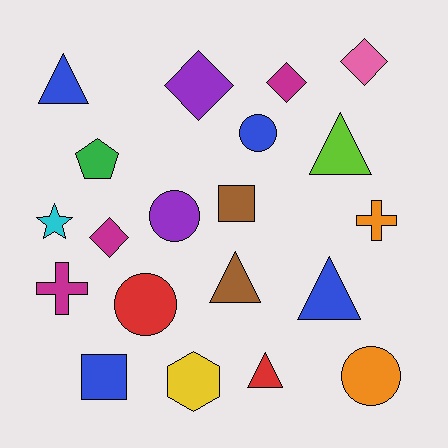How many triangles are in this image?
There are 5 triangles.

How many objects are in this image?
There are 20 objects.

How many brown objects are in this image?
There are 2 brown objects.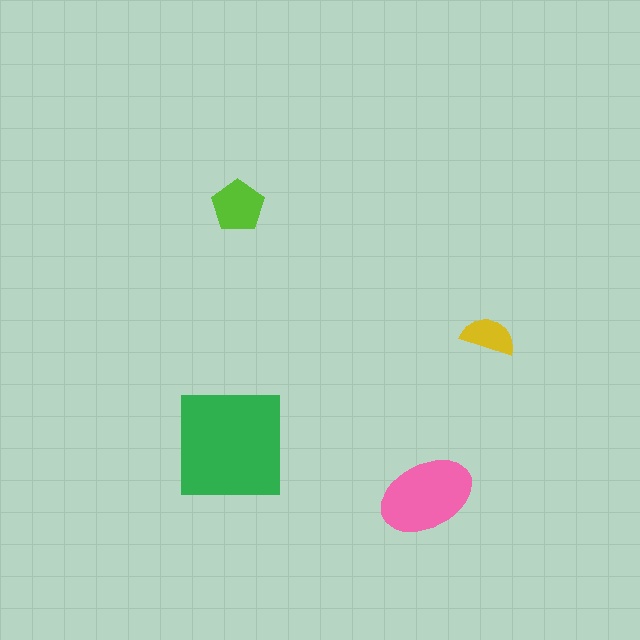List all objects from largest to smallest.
The green square, the pink ellipse, the lime pentagon, the yellow semicircle.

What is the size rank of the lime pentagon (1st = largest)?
3rd.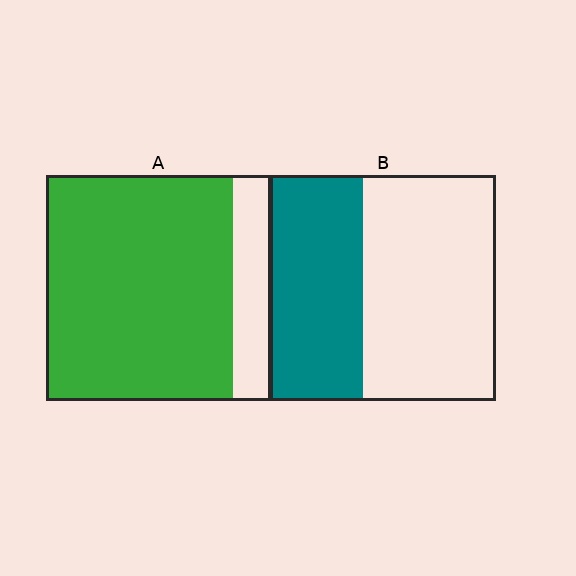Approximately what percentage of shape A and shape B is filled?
A is approximately 85% and B is approximately 40%.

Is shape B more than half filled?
No.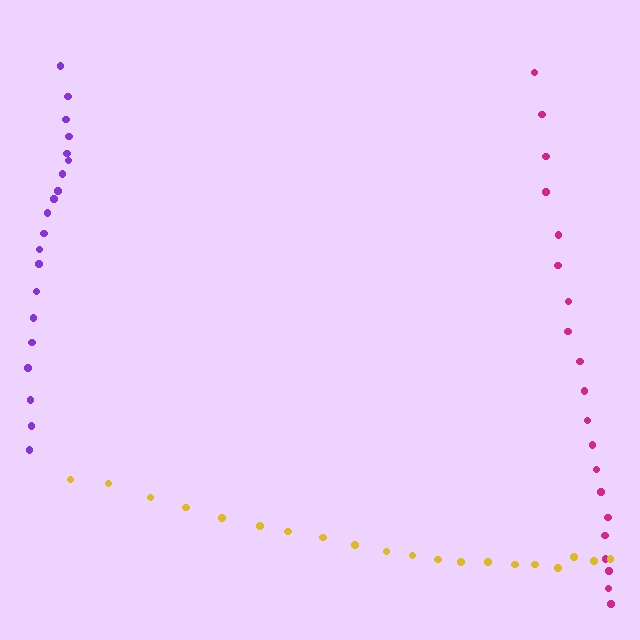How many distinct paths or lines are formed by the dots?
There are 3 distinct paths.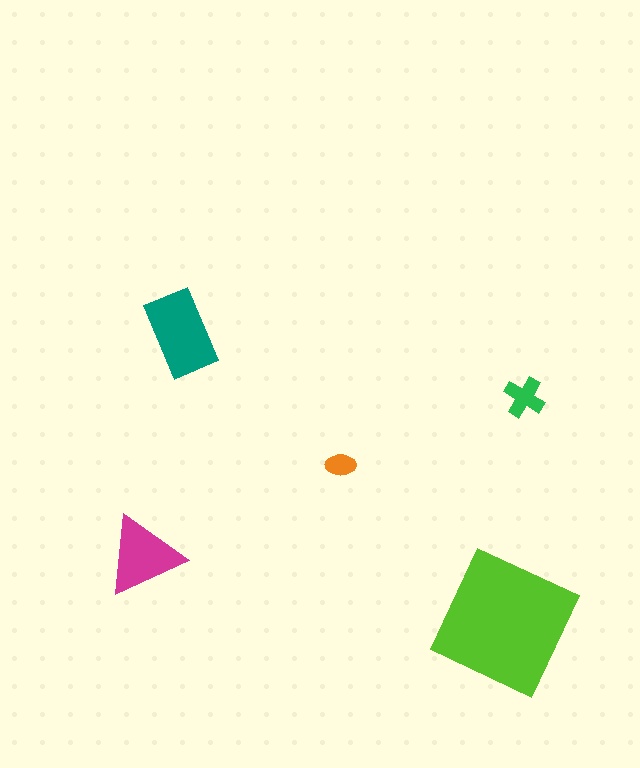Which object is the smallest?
The orange ellipse.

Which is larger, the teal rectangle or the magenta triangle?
The teal rectangle.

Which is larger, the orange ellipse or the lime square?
The lime square.